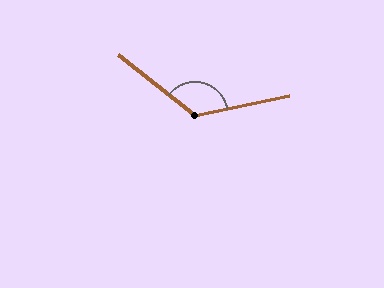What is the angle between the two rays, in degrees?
Approximately 130 degrees.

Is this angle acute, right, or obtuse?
It is obtuse.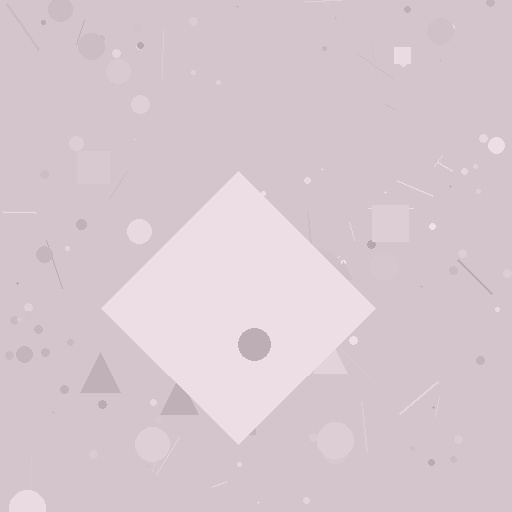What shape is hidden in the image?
A diamond is hidden in the image.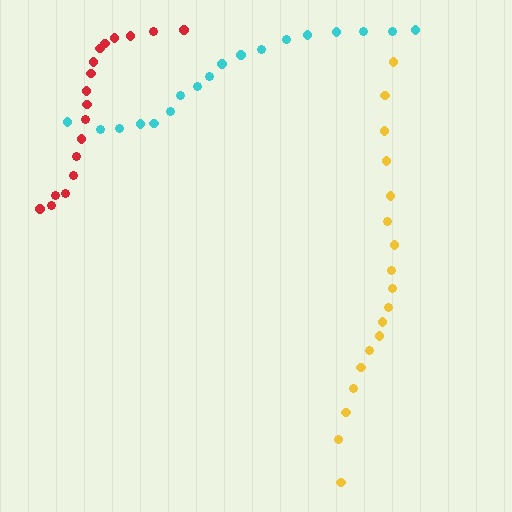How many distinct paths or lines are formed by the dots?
There are 3 distinct paths.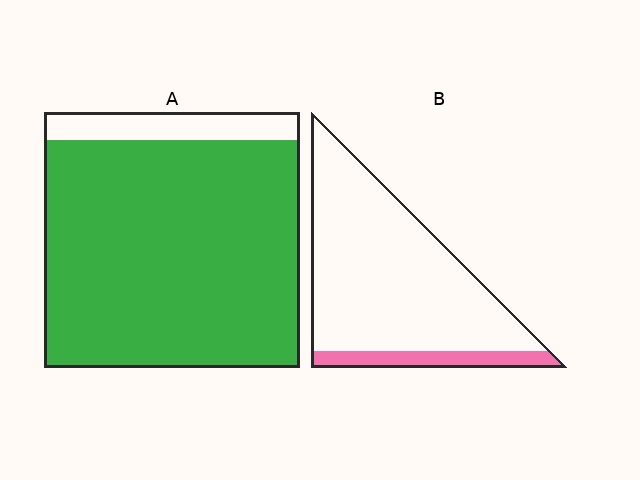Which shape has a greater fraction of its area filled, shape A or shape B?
Shape A.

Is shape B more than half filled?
No.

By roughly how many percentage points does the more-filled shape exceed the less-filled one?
By roughly 75 percentage points (A over B).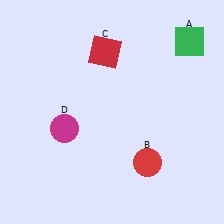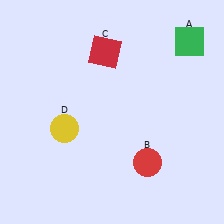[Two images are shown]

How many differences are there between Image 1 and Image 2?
There is 1 difference between the two images.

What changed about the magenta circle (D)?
In Image 1, D is magenta. In Image 2, it changed to yellow.